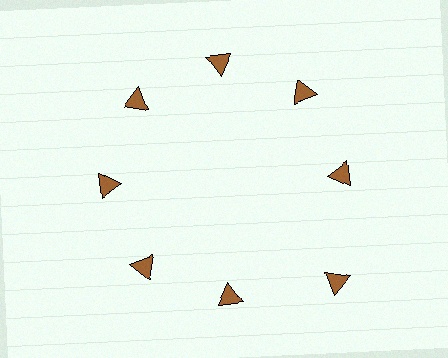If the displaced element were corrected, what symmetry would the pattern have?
It would have 8-fold rotational symmetry — the pattern would map onto itself every 45 degrees.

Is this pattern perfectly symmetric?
No. The 8 brown triangles are arranged in a ring, but one element near the 4 o'clock position is pushed outward from the center, breaking the 8-fold rotational symmetry.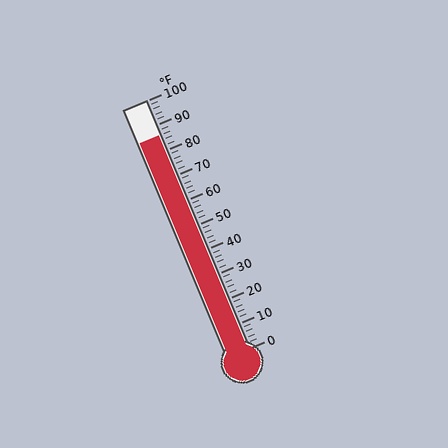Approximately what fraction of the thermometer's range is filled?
The thermometer is filled to approximately 85% of its range.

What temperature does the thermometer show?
The thermometer shows approximately 86°F.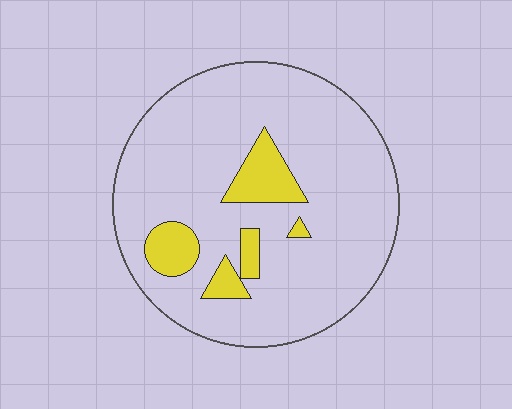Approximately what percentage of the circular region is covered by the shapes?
Approximately 15%.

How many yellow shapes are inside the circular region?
5.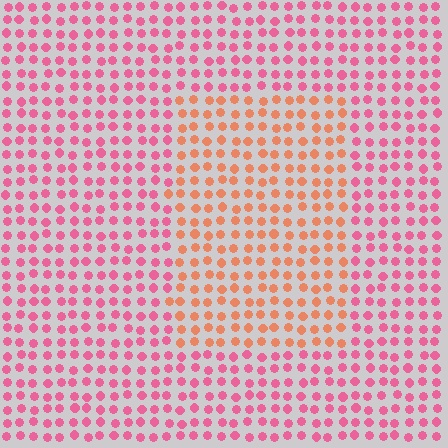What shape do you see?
I see a rectangle.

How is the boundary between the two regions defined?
The boundary is defined purely by a slight shift in hue (about 39 degrees). Spacing, size, and orientation are identical on both sides.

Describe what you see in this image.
The image is filled with small pink elements in a uniform arrangement. A rectangle-shaped region is visible where the elements are tinted to a slightly different hue, forming a subtle color boundary.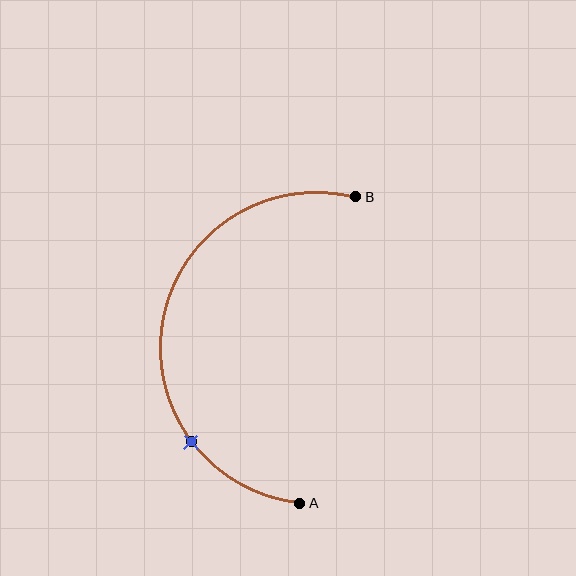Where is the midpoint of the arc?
The arc midpoint is the point on the curve farthest from the straight line joining A and B. It sits to the left of that line.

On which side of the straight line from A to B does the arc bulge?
The arc bulges to the left of the straight line connecting A and B.